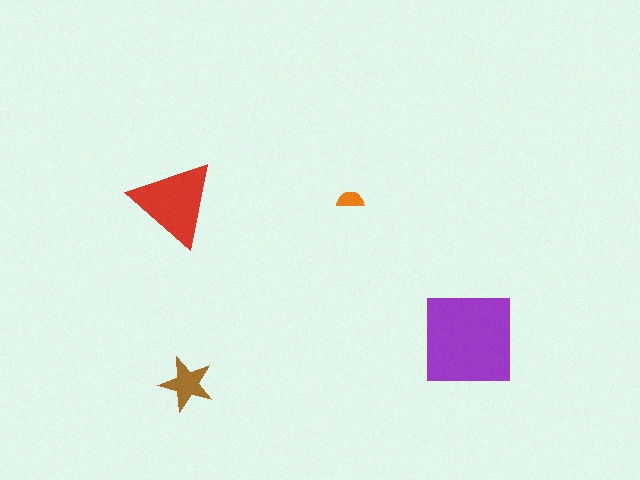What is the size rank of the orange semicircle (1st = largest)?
4th.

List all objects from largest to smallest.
The purple square, the red triangle, the brown star, the orange semicircle.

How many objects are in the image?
There are 4 objects in the image.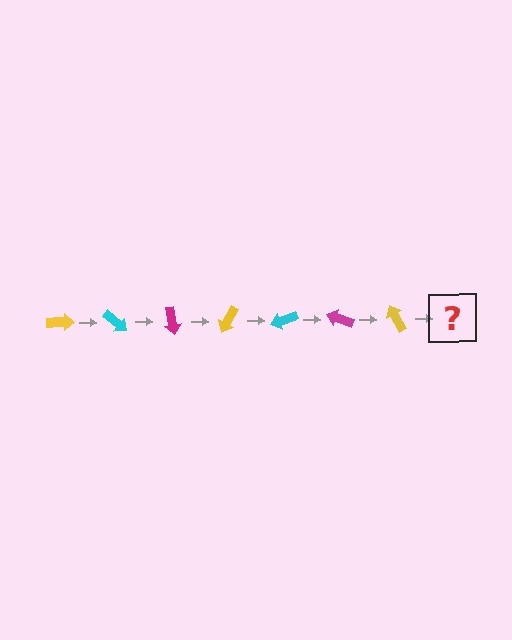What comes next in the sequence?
The next element should be a cyan arrow, rotated 280 degrees from the start.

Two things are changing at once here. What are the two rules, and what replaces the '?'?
The two rules are that it rotates 40 degrees each step and the color cycles through yellow, cyan, and magenta. The '?' should be a cyan arrow, rotated 280 degrees from the start.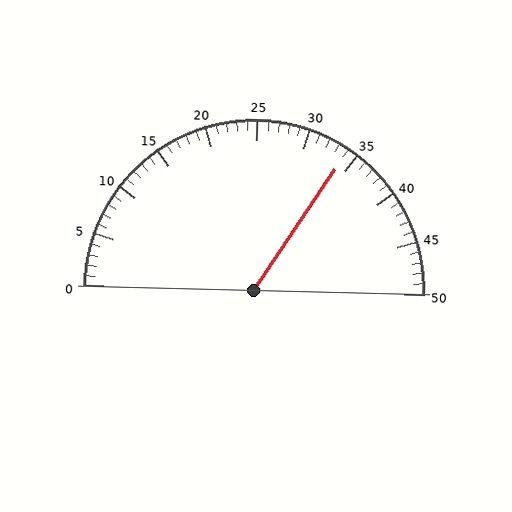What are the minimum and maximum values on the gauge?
The gauge ranges from 0 to 50.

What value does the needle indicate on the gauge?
The needle indicates approximately 34.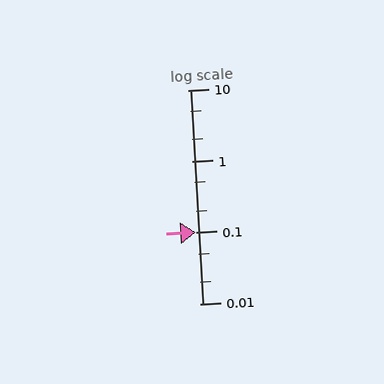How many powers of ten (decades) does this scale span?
The scale spans 3 decades, from 0.01 to 10.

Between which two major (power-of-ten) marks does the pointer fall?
The pointer is between 0.1 and 1.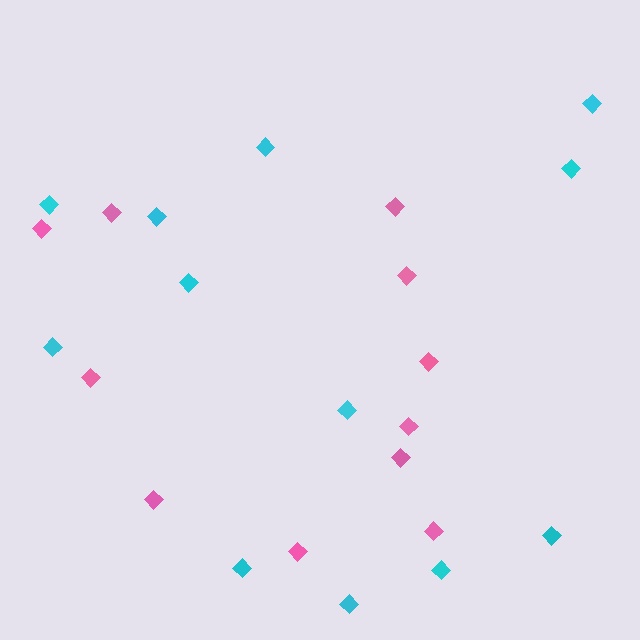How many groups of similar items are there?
There are 2 groups: one group of cyan diamonds (12) and one group of pink diamonds (11).